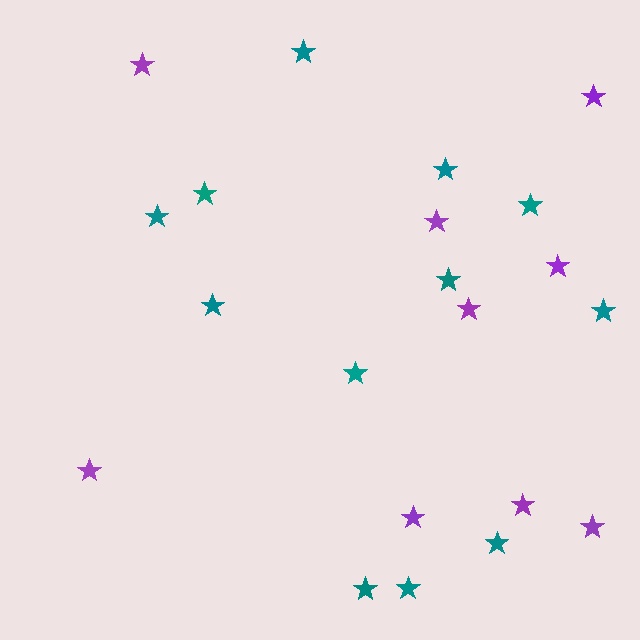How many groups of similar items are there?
There are 2 groups: one group of teal stars (12) and one group of purple stars (9).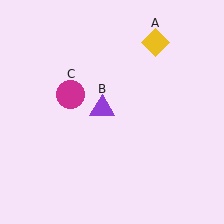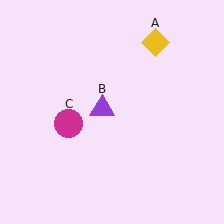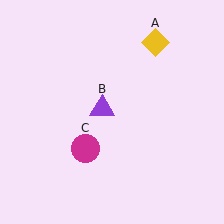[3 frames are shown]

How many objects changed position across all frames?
1 object changed position: magenta circle (object C).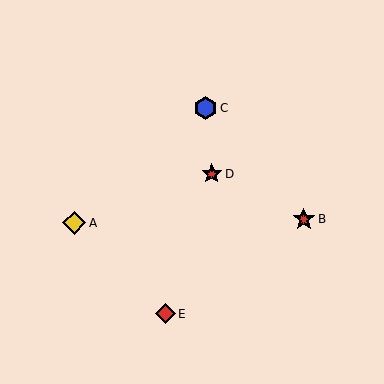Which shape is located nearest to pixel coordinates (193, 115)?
The blue hexagon (labeled C) at (206, 108) is nearest to that location.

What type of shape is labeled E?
Shape E is a red diamond.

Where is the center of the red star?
The center of the red star is at (304, 219).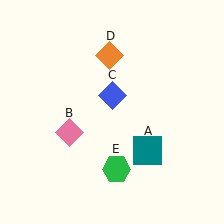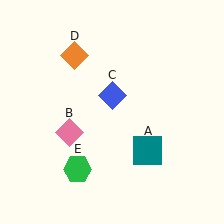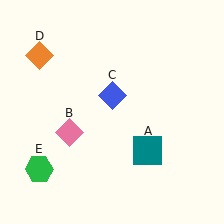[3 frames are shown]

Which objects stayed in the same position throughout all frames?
Teal square (object A) and pink diamond (object B) and blue diamond (object C) remained stationary.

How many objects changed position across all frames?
2 objects changed position: orange diamond (object D), green hexagon (object E).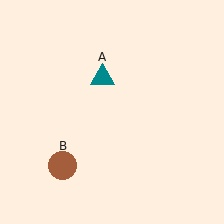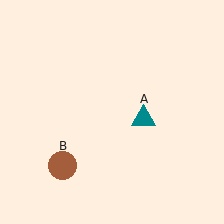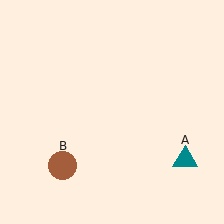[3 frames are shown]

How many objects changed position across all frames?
1 object changed position: teal triangle (object A).